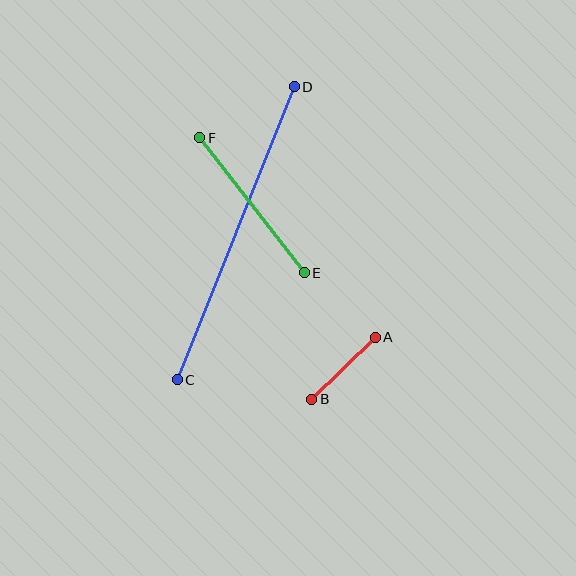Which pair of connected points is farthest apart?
Points C and D are farthest apart.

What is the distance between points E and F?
The distance is approximately 171 pixels.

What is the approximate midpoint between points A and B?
The midpoint is at approximately (343, 368) pixels.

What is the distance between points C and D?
The distance is approximately 316 pixels.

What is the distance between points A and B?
The distance is approximately 89 pixels.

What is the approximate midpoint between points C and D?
The midpoint is at approximately (236, 233) pixels.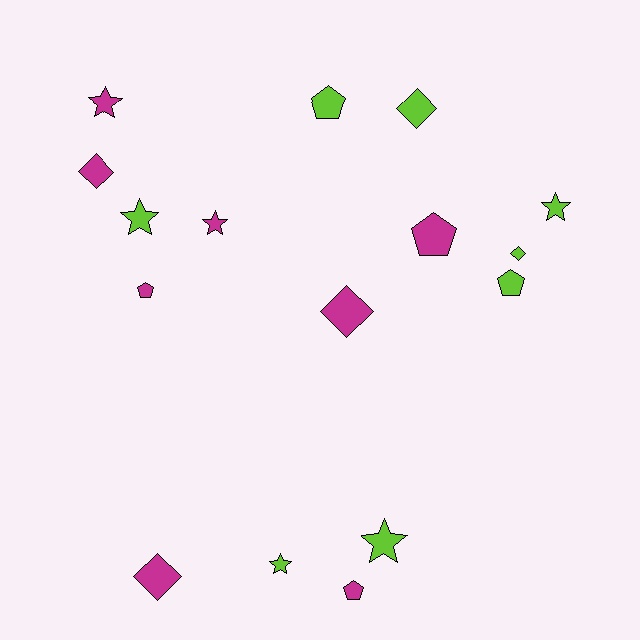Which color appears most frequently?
Magenta, with 8 objects.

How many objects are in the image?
There are 16 objects.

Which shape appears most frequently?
Star, with 6 objects.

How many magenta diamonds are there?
There are 3 magenta diamonds.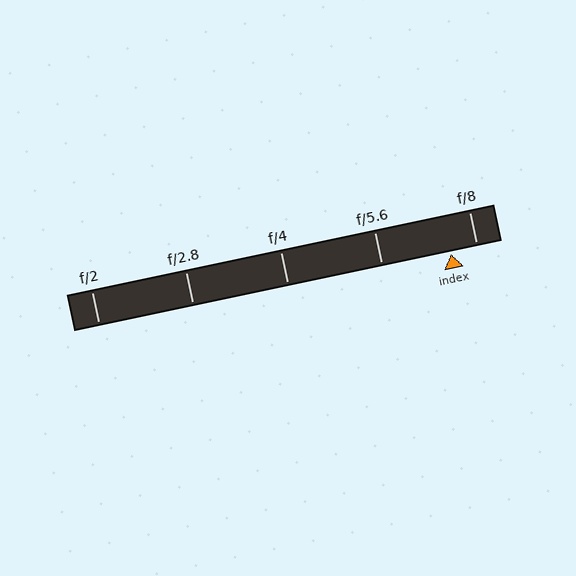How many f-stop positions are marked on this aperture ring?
There are 5 f-stop positions marked.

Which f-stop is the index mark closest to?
The index mark is closest to f/8.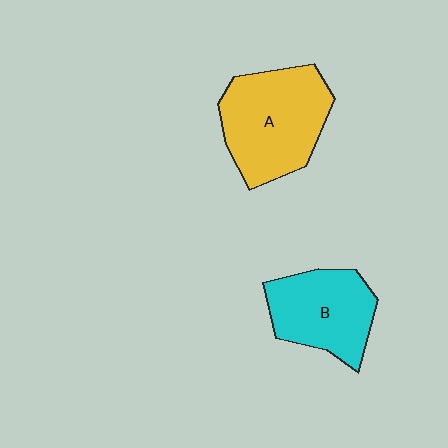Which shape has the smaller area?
Shape B (cyan).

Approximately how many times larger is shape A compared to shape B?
Approximately 1.3 times.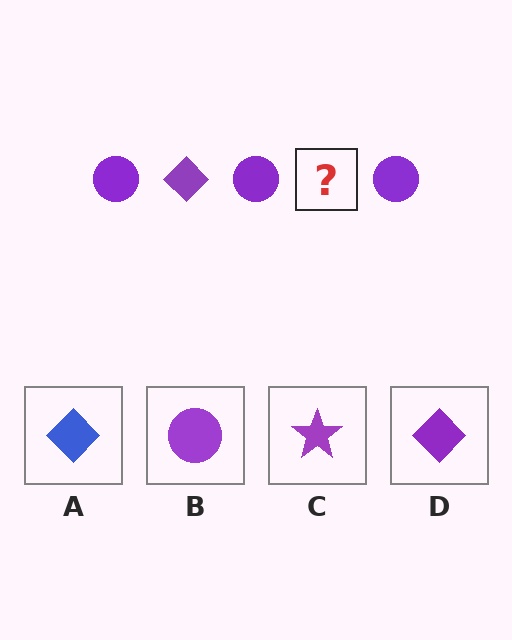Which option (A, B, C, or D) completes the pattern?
D.